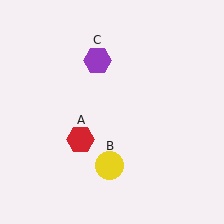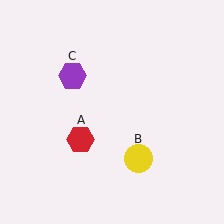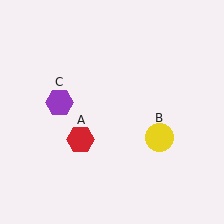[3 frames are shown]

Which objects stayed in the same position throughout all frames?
Red hexagon (object A) remained stationary.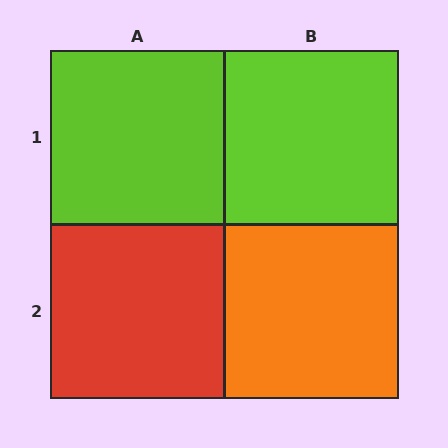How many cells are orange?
1 cell is orange.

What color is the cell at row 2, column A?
Red.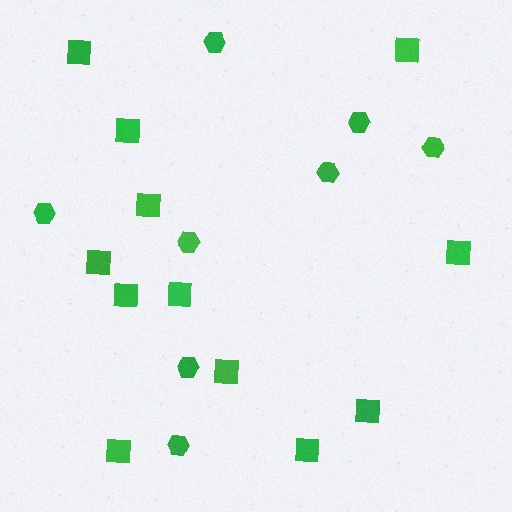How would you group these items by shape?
There are 2 groups: one group of squares (12) and one group of hexagons (8).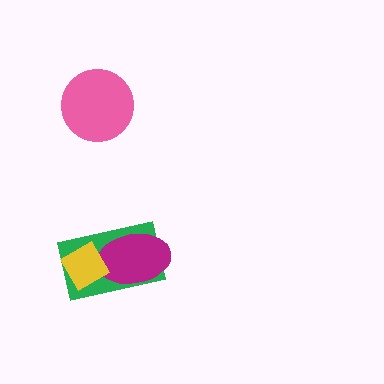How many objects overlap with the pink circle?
0 objects overlap with the pink circle.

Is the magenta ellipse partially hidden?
Yes, it is partially covered by another shape.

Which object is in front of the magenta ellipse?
The yellow diamond is in front of the magenta ellipse.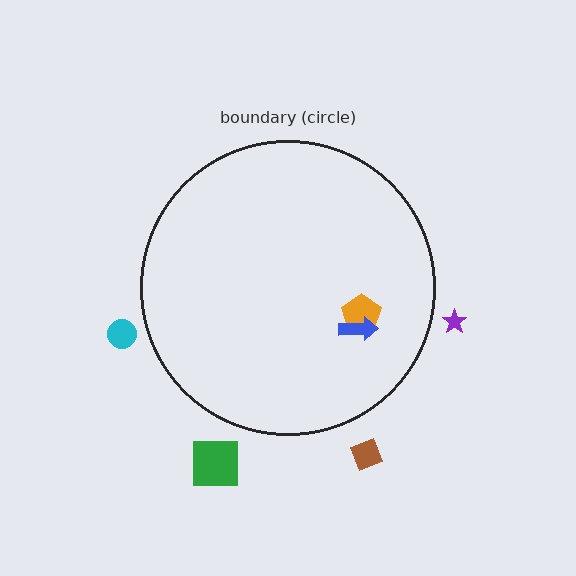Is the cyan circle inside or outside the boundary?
Outside.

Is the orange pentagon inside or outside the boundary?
Inside.